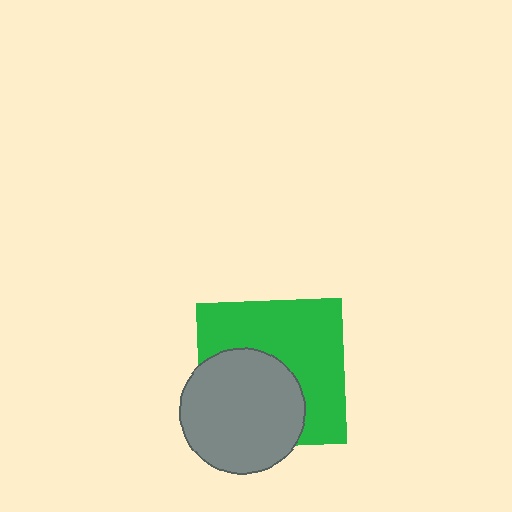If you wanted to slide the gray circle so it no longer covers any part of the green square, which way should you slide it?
Slide it toward the lower-left — that is the most direct way to separate the two shapes.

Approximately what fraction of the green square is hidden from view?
Roughly 44% of the green square is hidden behind the gray circle.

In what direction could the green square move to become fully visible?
The green square could move toward the upper-right. That would shift it out from behind the gray circle entirely.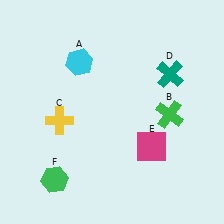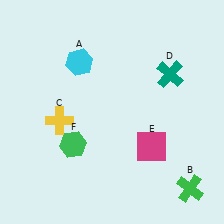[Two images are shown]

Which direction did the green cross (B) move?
The green cross (B) moved down.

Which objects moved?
The objects that moved are: the green cross (B), the green hexagon (F).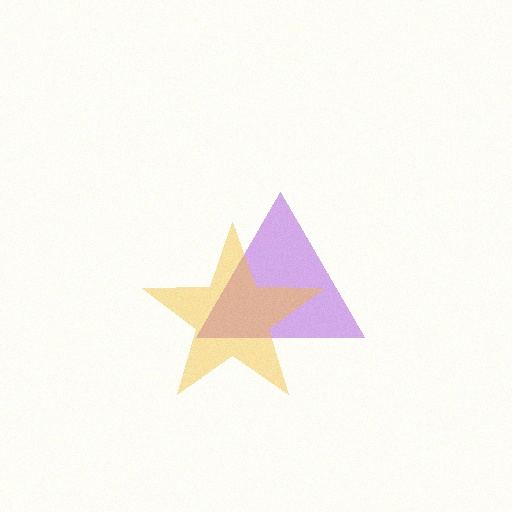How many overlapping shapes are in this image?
There are 2 overlapping shapes in the image.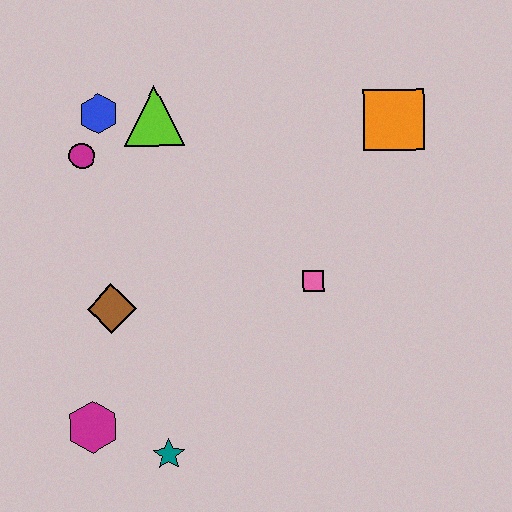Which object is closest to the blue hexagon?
The magenta circle is closest to the blue hexagon.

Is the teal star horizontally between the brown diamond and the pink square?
Yes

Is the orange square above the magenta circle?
Yes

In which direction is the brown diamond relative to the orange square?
The brown diamond is to the left of the orange square.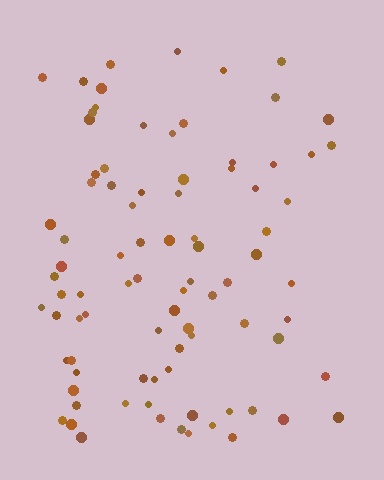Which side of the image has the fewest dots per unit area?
The right.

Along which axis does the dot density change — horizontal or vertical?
Horizontal.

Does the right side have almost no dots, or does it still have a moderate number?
Still a moderate number, just noticeably fewer than the left.